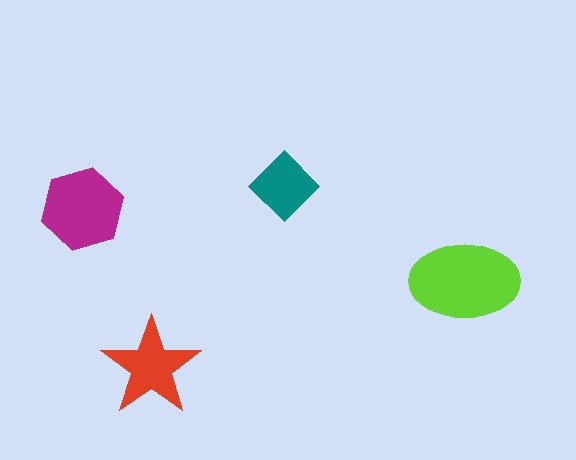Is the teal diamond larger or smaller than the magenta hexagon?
Smaller.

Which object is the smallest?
The teal diamond.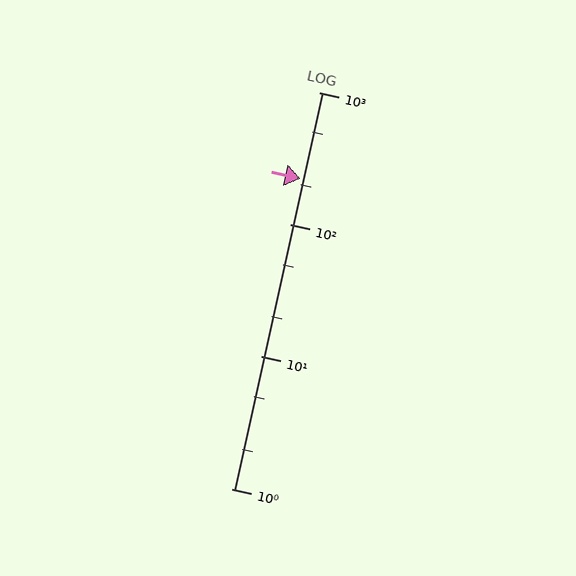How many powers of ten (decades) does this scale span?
The scale spans 3 decades, from 1 to 1000.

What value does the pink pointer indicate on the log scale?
The pointer indicates approximately 220.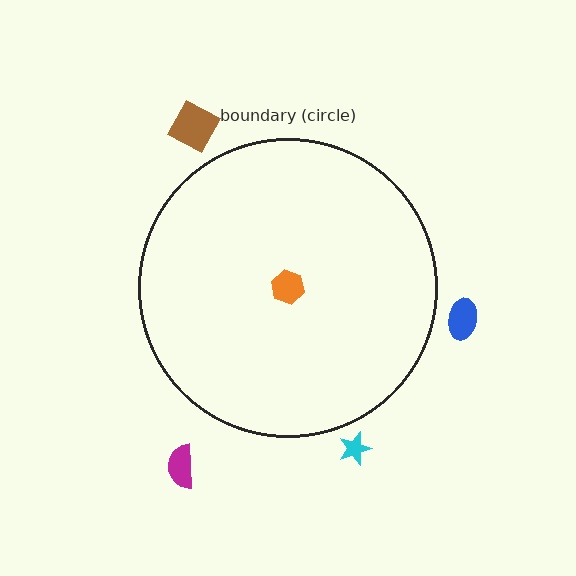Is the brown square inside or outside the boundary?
Outside.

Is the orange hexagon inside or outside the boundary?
Inside.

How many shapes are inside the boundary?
1 inside, 4 outside.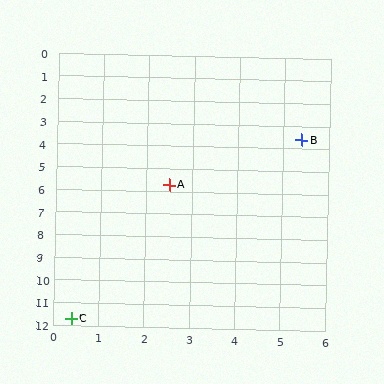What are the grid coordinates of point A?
Point A is at approximately (2.5, 5.7).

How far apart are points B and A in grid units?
Points B and A are about 3.6 grid units apart.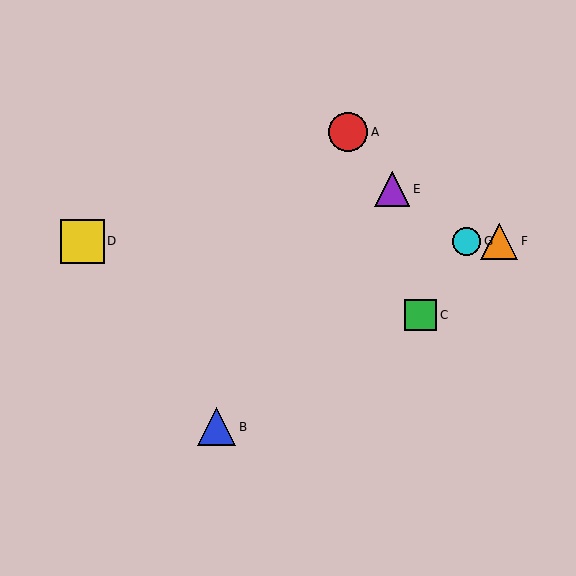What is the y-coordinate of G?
Object G is at y≈241.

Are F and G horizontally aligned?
Yes, both are at y≈241.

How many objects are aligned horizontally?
3 objects (D, F, G) are aligned horizontally.